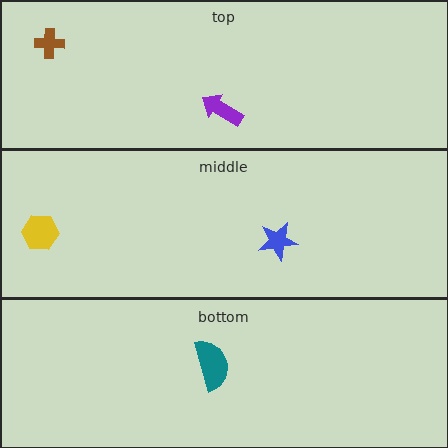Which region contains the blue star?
The middle region.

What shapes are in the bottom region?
The teal semicircle.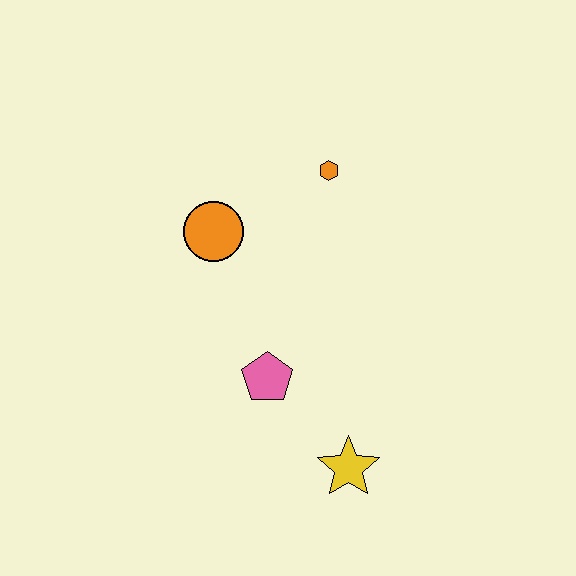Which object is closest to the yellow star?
The pink pentagon is closest to the yellow star.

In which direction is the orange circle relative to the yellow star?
The orange circle is above the yellow star.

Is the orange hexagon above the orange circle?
Yes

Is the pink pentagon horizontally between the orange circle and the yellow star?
Yes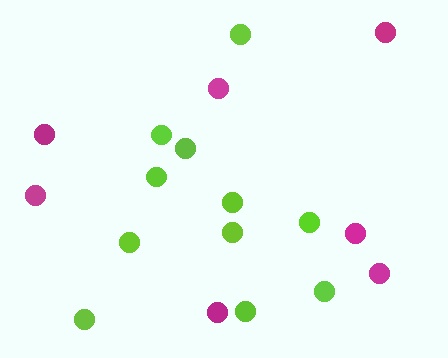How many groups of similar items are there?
There are 2 groups: one group of lime circles (11) and one group of magenta circles (7).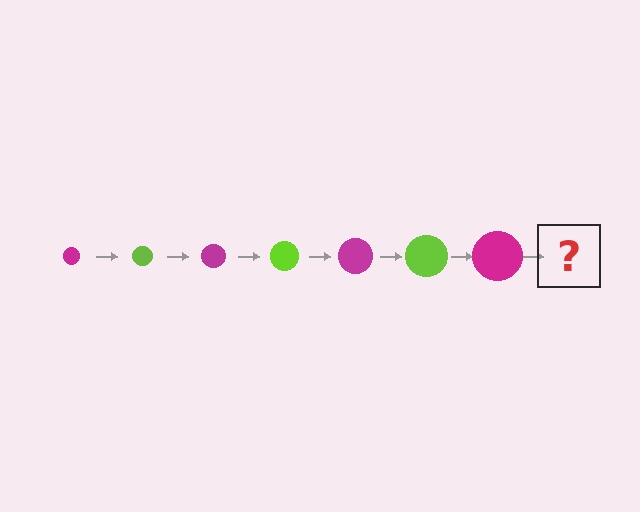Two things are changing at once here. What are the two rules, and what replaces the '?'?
The two rules are that the circle grows larger each step and the color cycles through magenta and lime. The '?' should be a lime circle, larger than the previous one.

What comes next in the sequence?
The next element should be a lime circle, larger than the previous one.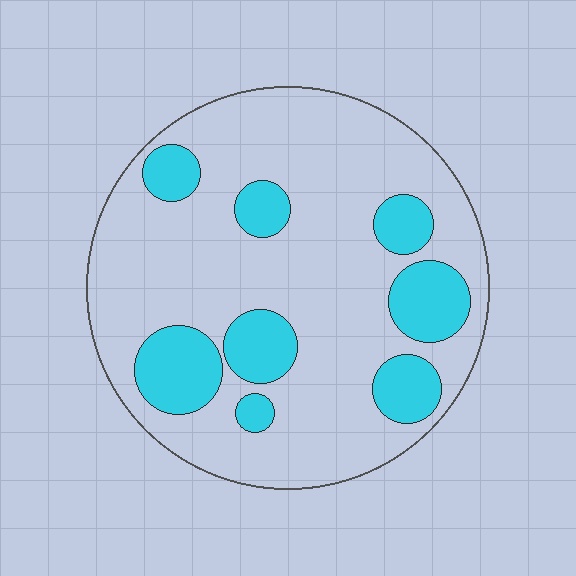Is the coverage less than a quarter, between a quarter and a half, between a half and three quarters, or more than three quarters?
Less than a quarter.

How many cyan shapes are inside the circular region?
8.